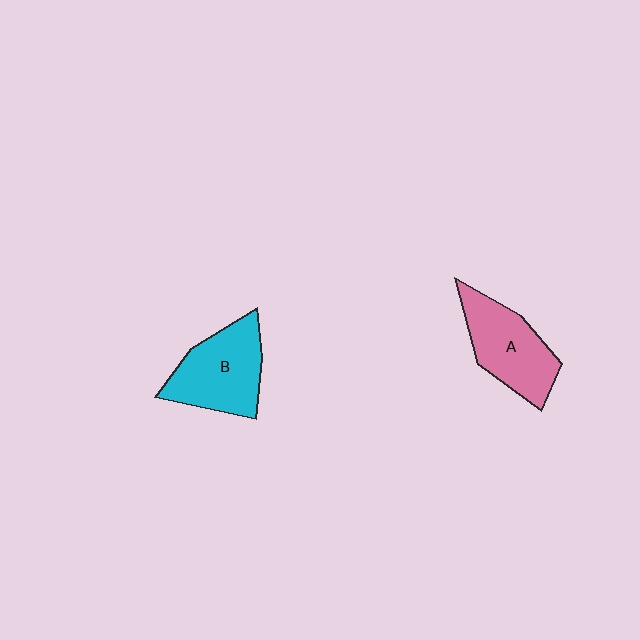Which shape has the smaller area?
Shape A (pink).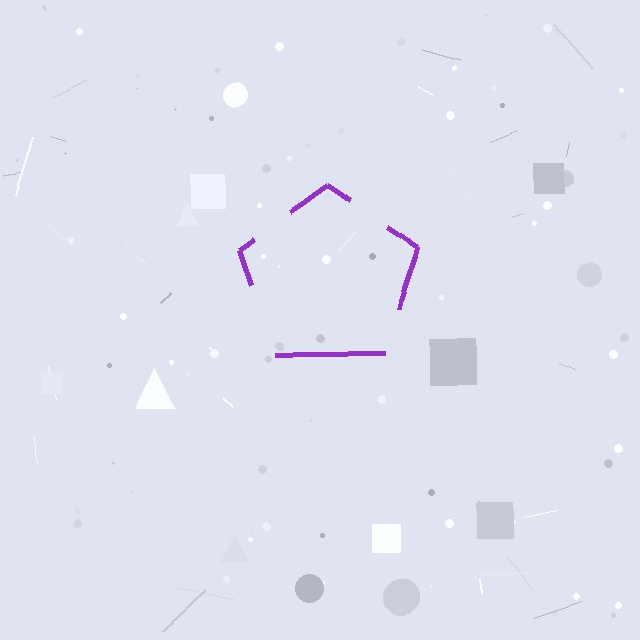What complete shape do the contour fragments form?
The contour fragments form a pentagon.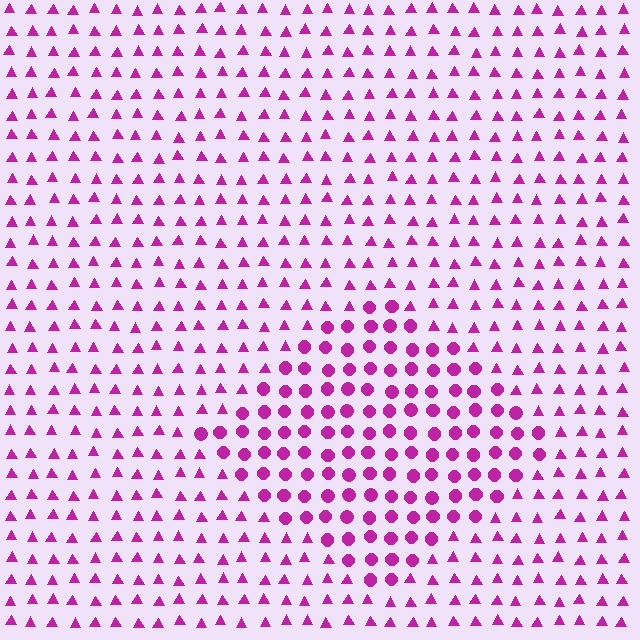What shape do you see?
I see a diamond.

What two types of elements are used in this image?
The image uses circles inside the diamond region and triangles outside it.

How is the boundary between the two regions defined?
The boundary is defined by a change in element shape: circles inside vs. triangles outside. All elements share the same color and spacing.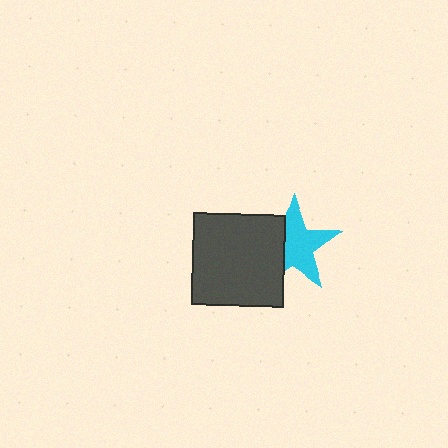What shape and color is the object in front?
The object in front is a dark gray square.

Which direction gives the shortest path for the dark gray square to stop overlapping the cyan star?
Moving left gives the shortest separation.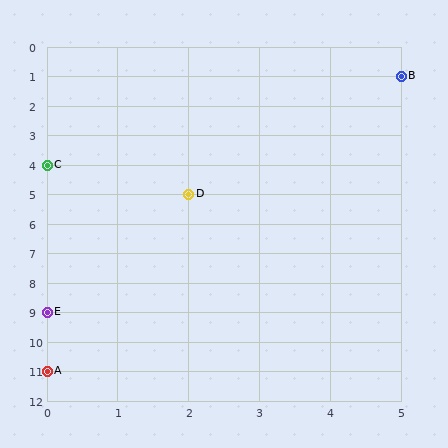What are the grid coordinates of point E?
Point E is at grid coordinates (0, 9).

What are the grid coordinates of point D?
Point D is at grid coordinates (2, 5).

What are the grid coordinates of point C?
Point C is at grid coordinates (0, 4).